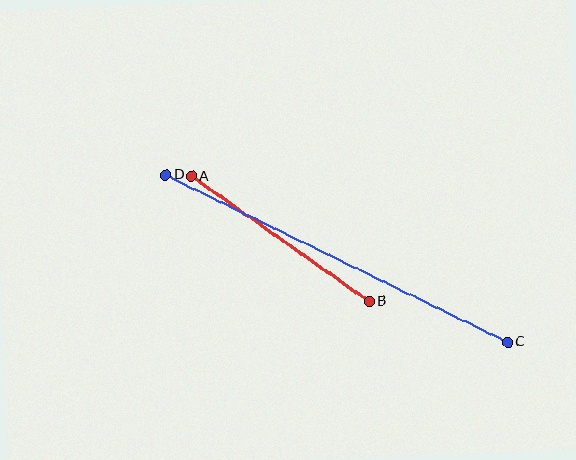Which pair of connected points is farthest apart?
Points C and D are farthest apart.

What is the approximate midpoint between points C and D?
The midpoint is at approximately (337, 259) pixels.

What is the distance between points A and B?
The distance is approximately 218 pixels.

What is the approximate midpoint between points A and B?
The midpoint is at approximately (280, 239) pixels.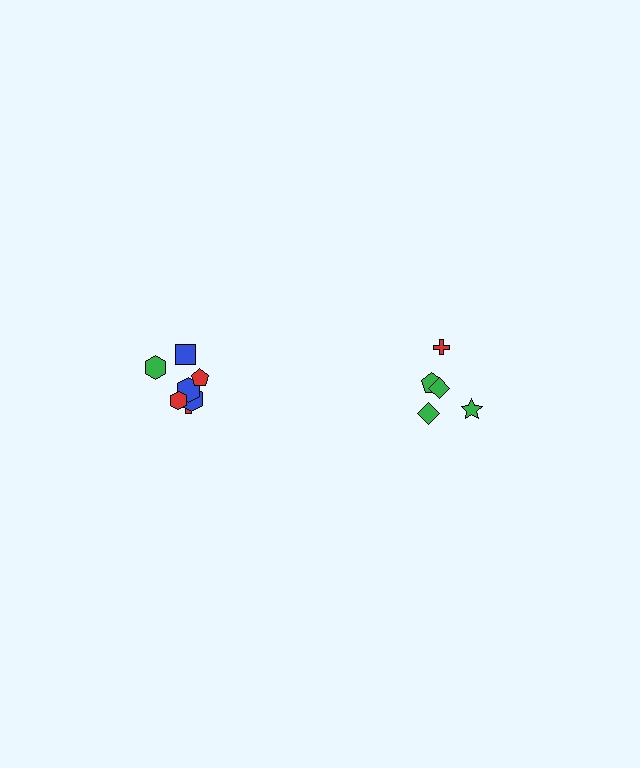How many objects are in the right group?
There are 5 objects.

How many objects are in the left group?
There are 7 objects.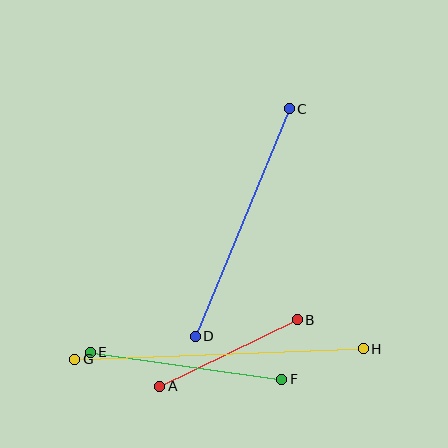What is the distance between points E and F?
The distance is approximately 193 pixels.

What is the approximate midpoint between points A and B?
The midpoint is at approximately (229, 353) pixels.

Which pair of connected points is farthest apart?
Points G and H are farthest apart.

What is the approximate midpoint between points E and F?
The midpoint is at approximately (186, 366) pixels.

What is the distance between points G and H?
The distance is approximately 288 pixels.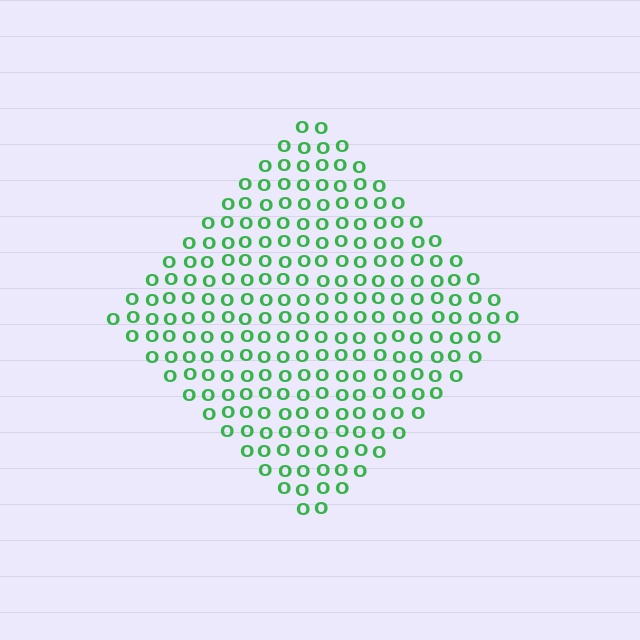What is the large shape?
The large shape is a diamond.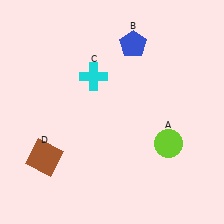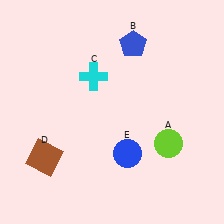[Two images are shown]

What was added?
A blue circle (E) was added in Image 2.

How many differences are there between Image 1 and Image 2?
There is 1 difference between the two images.